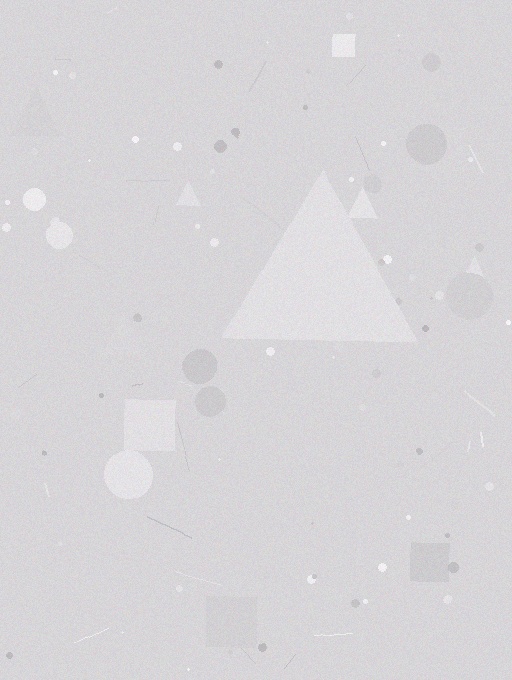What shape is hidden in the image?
A triangle is hidden in the image.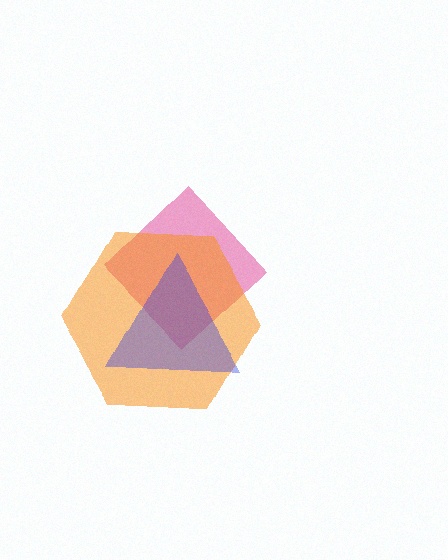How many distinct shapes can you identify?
There are 3 distinct shapes: a pink diamond, an orange hexagon, a blue triangle.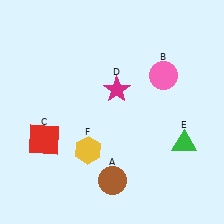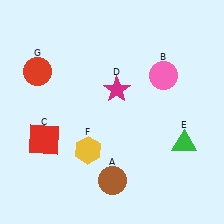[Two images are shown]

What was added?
A red circle (G) was added in Image 2.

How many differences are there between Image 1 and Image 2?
There is 1 difference between the two images.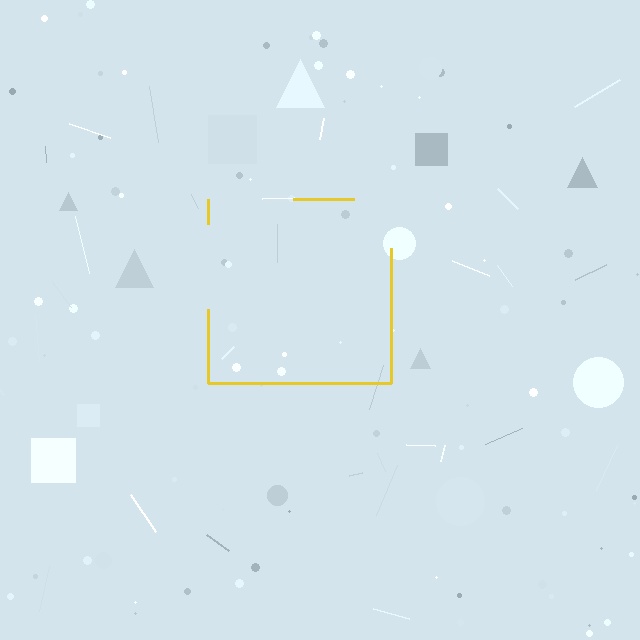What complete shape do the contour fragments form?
The contour fragments form a square.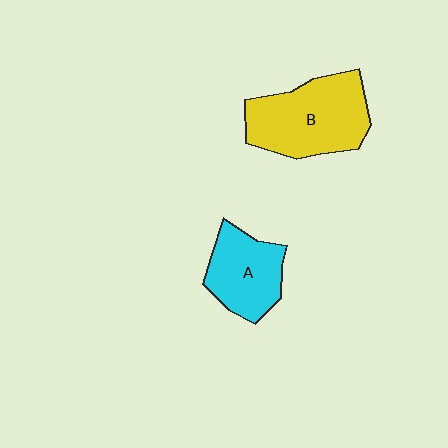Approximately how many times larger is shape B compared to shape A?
Approximately 1.5 times.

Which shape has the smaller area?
Shape A (cyan).